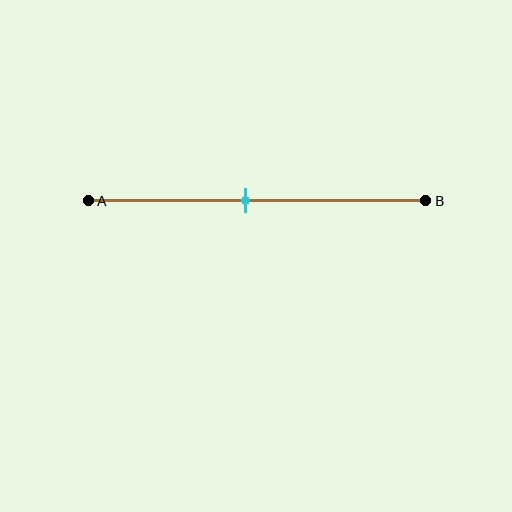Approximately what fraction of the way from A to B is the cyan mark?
The cyan mark is approximately 45% of the way from A to B.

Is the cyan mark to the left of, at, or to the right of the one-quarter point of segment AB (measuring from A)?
The cyan mark is to the right of the one-quarter point of segment AB.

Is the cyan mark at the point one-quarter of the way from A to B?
No, the mark is at about 45% from A, not at the 25% one-quarter point.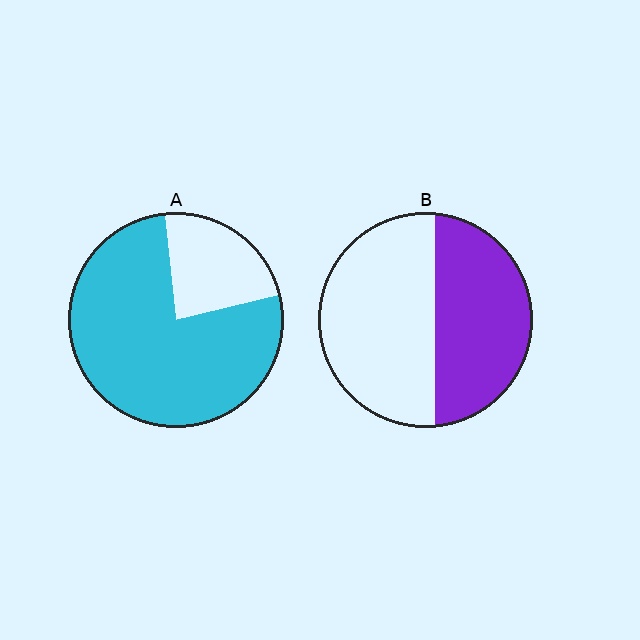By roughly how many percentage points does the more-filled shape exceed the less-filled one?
By roughly 35 percentage points (A over B).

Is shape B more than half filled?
No.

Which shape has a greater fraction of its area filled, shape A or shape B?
Shape A.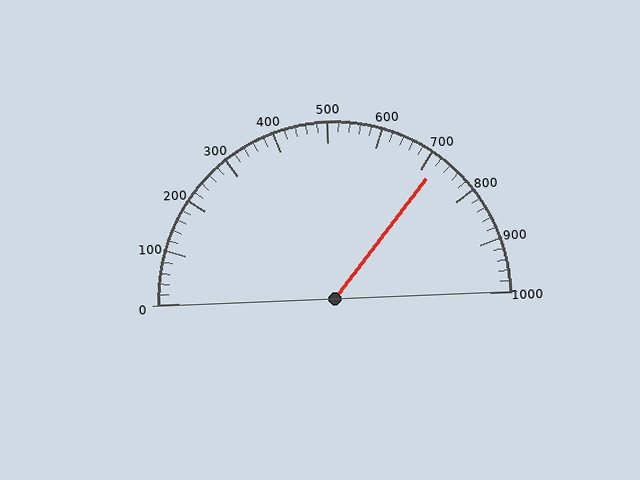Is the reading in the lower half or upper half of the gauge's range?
The reading is in the upper half of the range (0 to 1000).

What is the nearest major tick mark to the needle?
The nearest major tick mark is 700.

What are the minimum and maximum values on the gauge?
The gauge ranges from 0 to 1000.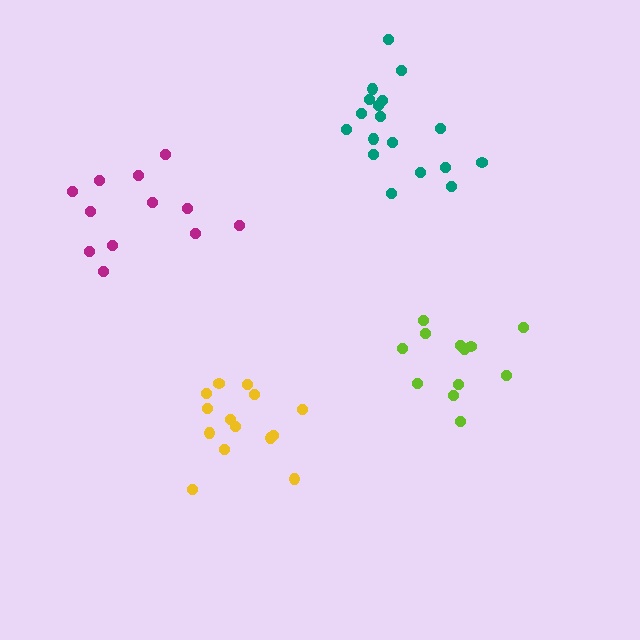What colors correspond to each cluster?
The clusters are colored: yellow, magenta, lime, teal.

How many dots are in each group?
Group 1: 14 dots, Group 2: 12 dots, Group 3: 12 dots, Group 4: 18 dots (56 total).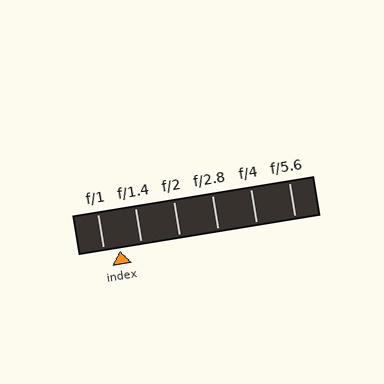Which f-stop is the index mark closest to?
The index mark is closest to f/1.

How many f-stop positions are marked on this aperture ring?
There are 6 f-stop positions marked.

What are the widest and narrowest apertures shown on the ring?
The widest aperture shown is f/1 and the narrowest is f/5.6.